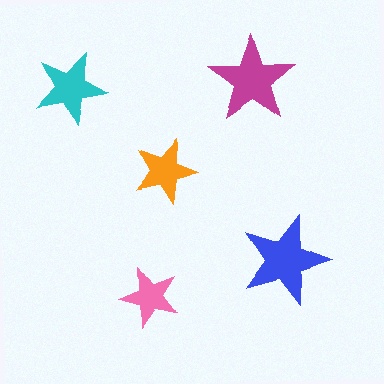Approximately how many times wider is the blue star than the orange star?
About 1.5 times wider.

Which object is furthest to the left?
The cyan star is leftmost.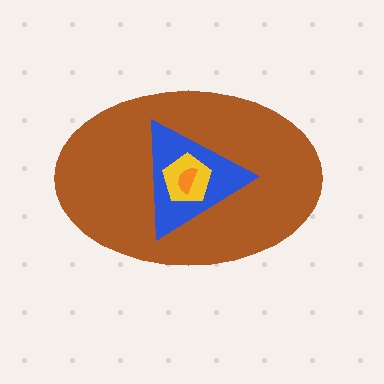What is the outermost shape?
The brown ellipse.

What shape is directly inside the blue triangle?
The yellow pentagon.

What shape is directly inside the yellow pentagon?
The orange semicircle.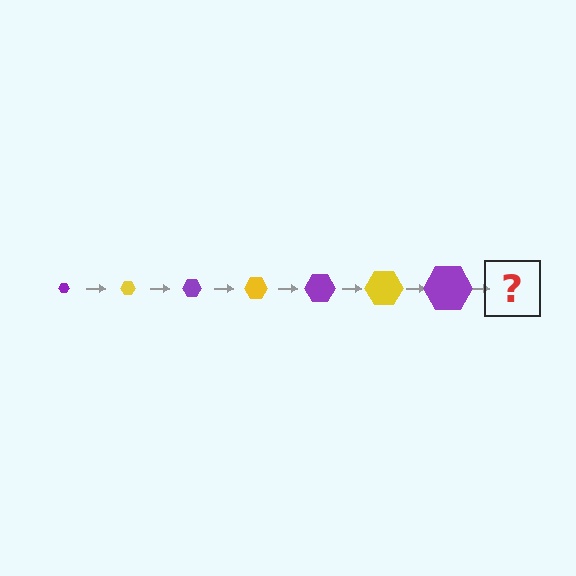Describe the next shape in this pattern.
It should be a yellow hexagon, larger than the previous one.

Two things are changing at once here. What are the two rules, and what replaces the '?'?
The two rules are that the hexagon grows larger each step and the color cycles through purple and yellow. The '?' should be a yellow hexagon, larger than the previous one.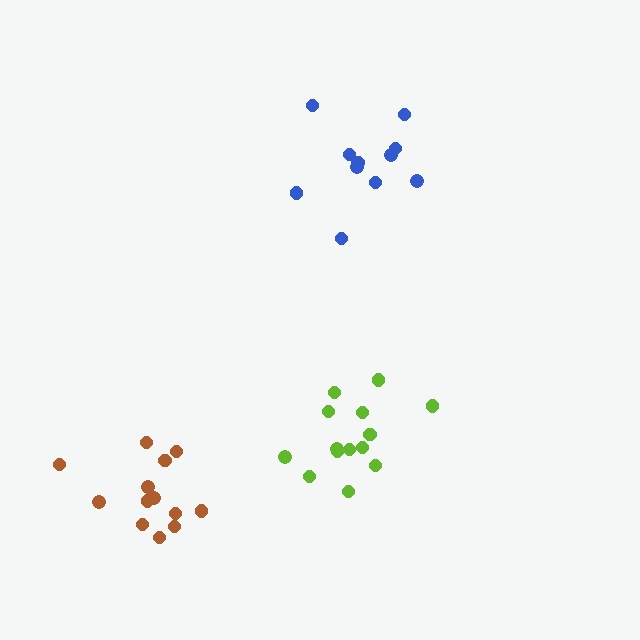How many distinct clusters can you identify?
There are 3 distinct clusters.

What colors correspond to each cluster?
The clusters are colored: lime, blue, brown.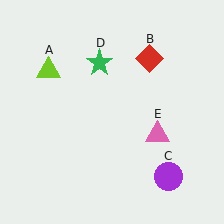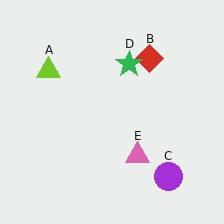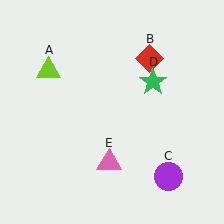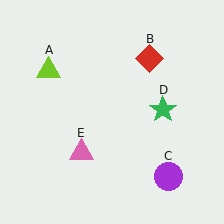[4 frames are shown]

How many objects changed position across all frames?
2 objects changed position: green star (object D), pink triangle (object E).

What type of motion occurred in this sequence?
The green star (object D), pink triangle (object E) rotated clockwise around the center of the scene.